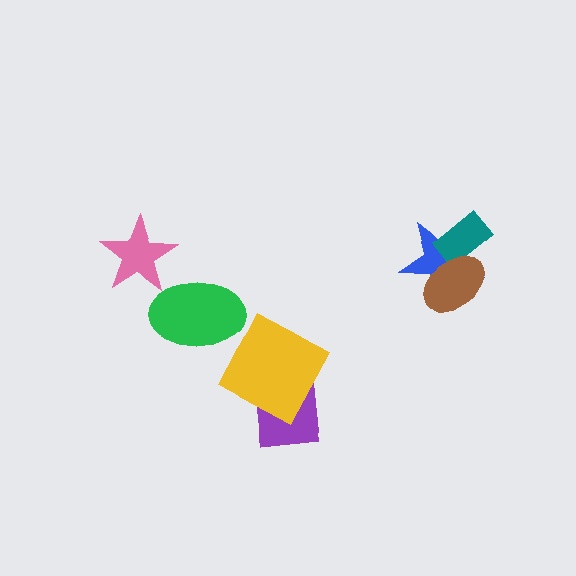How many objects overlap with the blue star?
2 objects overlap with the blue star.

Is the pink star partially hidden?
No, no other shape covers it.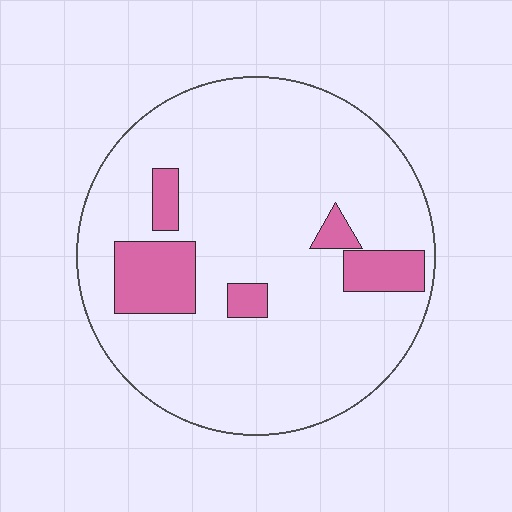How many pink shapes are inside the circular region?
5.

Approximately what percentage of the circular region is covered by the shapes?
Approximately 15%.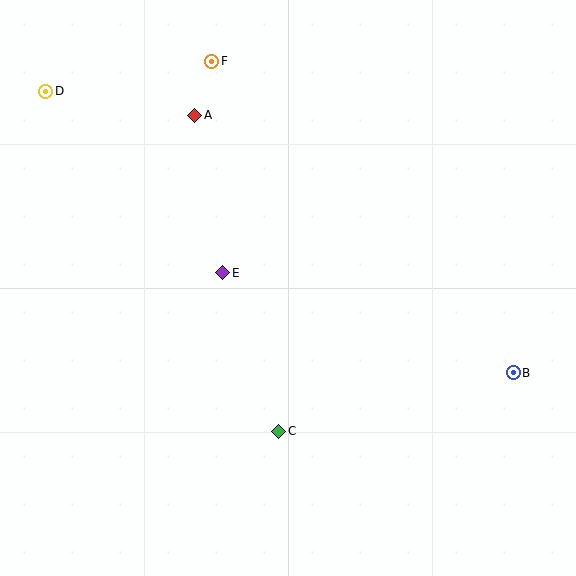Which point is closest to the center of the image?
Point E at (223, 273) is closest to the center.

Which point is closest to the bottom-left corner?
Point C is closest to the bottom-left corner.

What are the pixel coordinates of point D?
Point D is at (46, 91).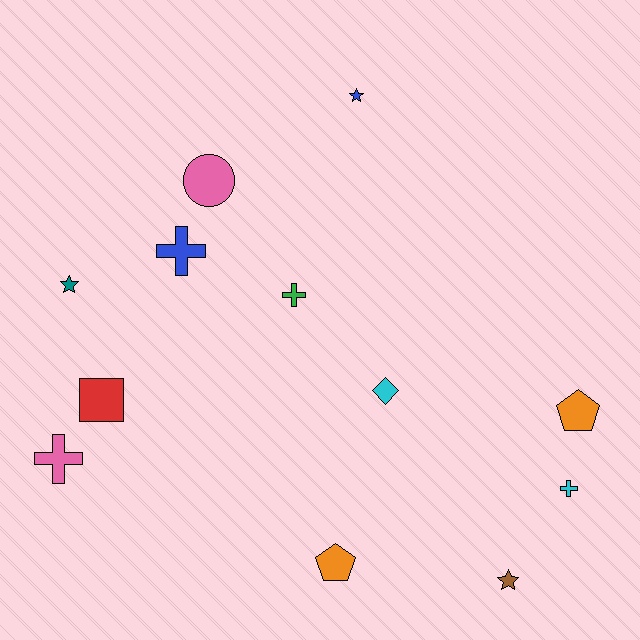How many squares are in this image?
There is 1 square.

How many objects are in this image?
There are 12 objects.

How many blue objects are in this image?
There are 2 blue objects.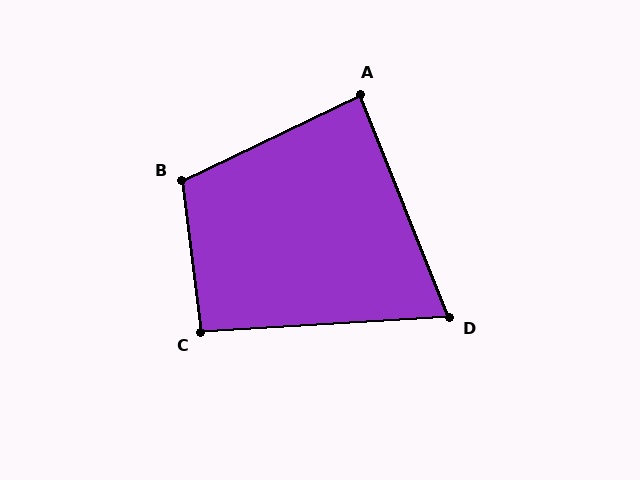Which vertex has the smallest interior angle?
D, at approximately 72 degrees.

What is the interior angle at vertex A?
Approximately 86 degrees (approximately right).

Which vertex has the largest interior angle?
B, at approximately 108 degrees.